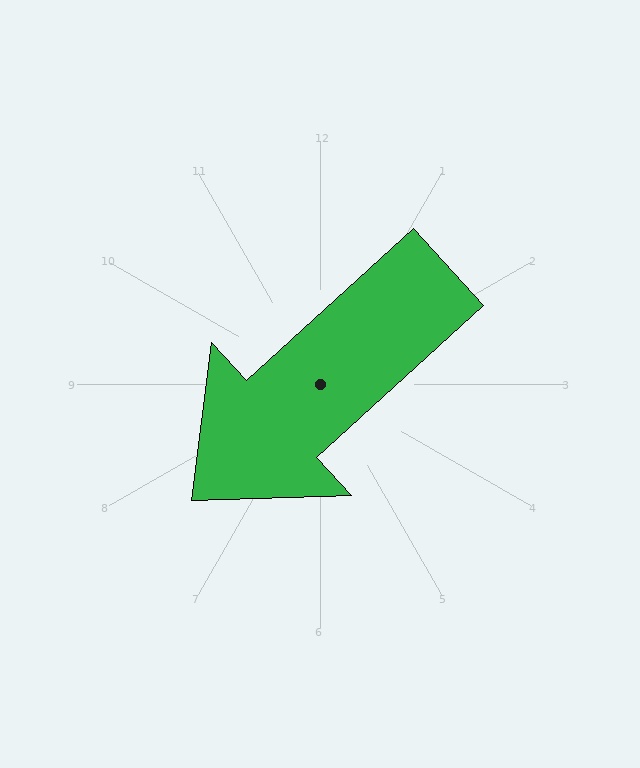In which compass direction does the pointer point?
Southwest.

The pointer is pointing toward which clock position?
Roughly 8 o'clock.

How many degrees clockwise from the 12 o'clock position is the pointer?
Approximately 228 degrees.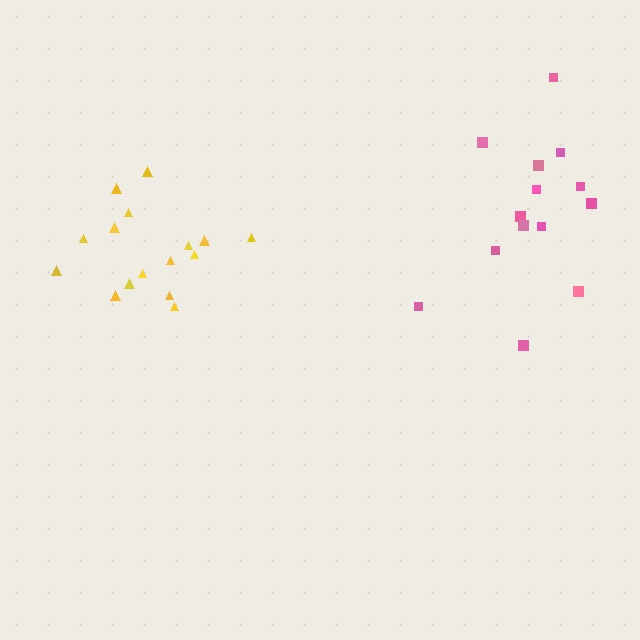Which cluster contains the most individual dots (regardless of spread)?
Yellow (16).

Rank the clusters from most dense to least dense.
yellow, pink.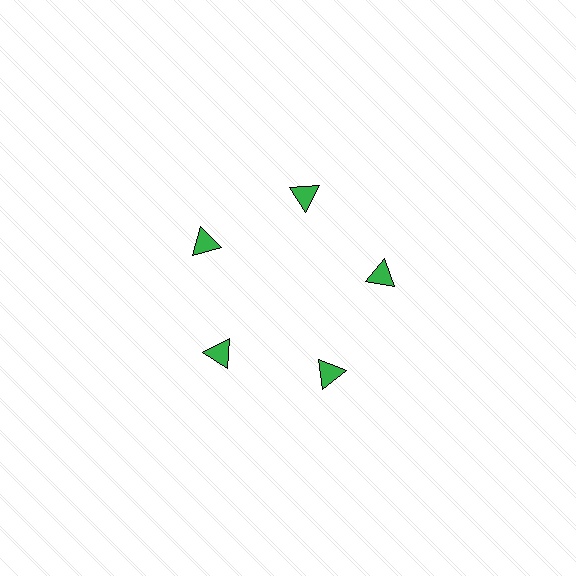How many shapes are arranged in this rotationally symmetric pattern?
There are 5 shapes, arranged in 5 groups of 1.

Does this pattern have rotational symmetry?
Yes, this pattern has 5-fold rotational symmetry. It looks the same after rotating 72 degrees around the center.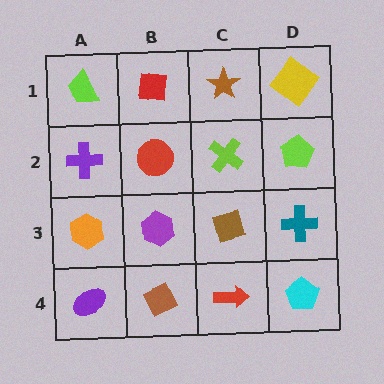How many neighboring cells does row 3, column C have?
4.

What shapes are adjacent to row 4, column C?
A brown diamond (row 3, column C), a brown diamond (row 4, column B), a cyan pentagon (row 4, column D).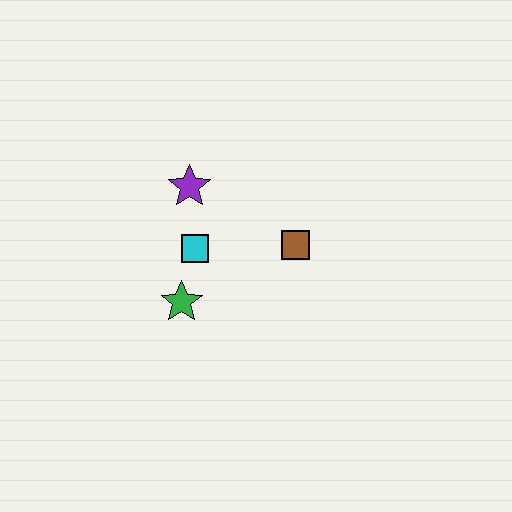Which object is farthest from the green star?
The brown square is farthest from the green star.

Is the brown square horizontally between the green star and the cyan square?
No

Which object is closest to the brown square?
The cyan square is closest to the brown square.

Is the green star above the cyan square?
No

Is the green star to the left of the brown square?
Yes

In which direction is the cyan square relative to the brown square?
The cyan square is to the left of the brown square.